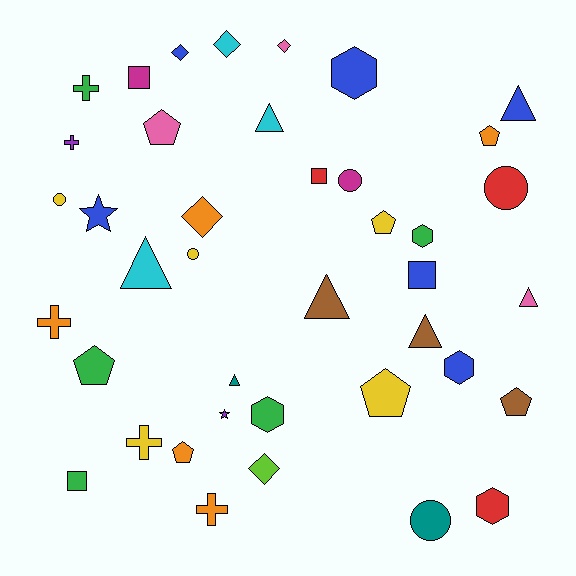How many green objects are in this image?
There are 5 green objects.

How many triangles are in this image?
There are 7 triangles.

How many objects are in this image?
There are 40 objects.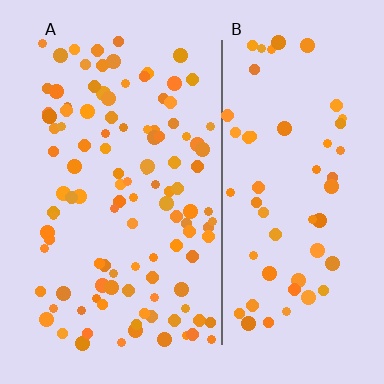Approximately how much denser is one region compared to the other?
Approximately 1.9× — region A over region B.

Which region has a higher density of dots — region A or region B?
A (the left).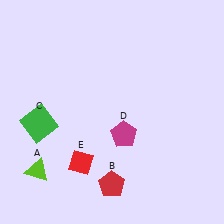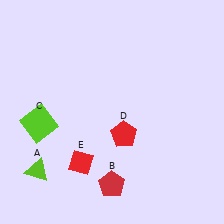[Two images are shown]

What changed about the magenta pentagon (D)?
In Image 1, D is magenta. In Image 2, it changed to red.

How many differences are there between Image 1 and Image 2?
There are 2 differences between the two images.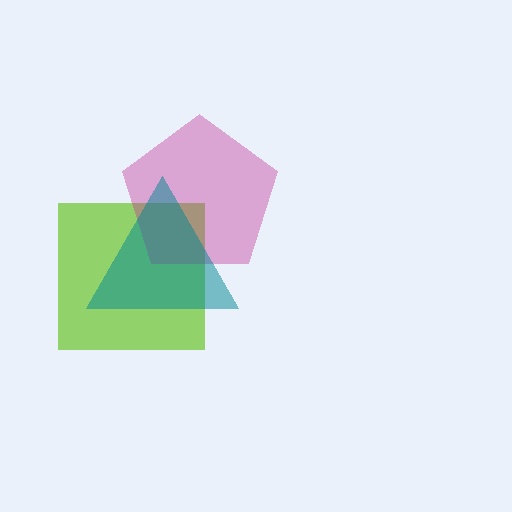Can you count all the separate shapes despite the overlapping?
Yes, there are 3 separate shapes.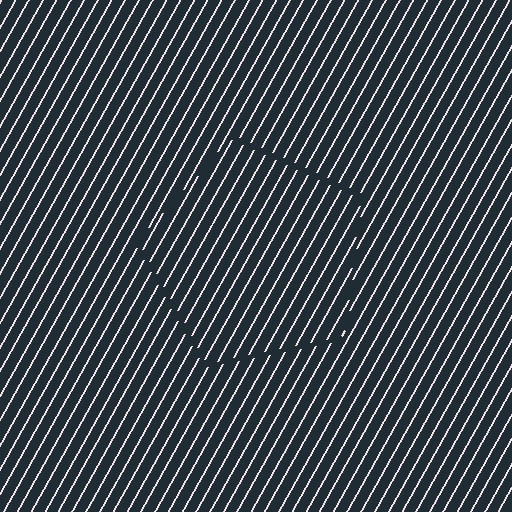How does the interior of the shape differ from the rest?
The interior of the shape contains the same grating, shifted by half a period — the contour is defined by the phase discontinuity where line-ends from the inner and outer gratings abut.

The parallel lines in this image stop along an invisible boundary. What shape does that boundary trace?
An illusory pentagon. The interior of the shape contains the same grating, shifted by half a period — the contour is defined by the phase discontinuity where line-ends from the inner and outer gratings abut.